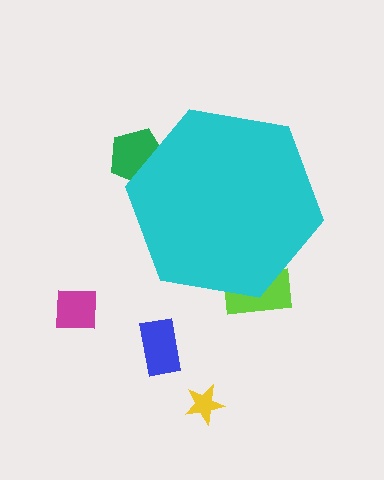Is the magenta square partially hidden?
No, the magenta square is fully visible.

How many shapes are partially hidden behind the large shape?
2 shapes are partially hidden.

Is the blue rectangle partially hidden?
No, the blue rectangle is fully visible.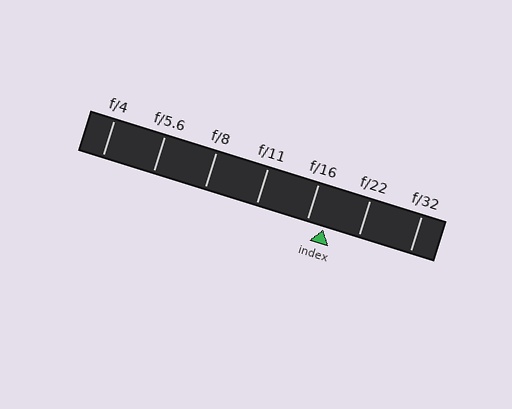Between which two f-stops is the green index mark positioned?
The index mark is between f/16 and f/22.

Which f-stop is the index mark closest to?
The index mark is closest to f/16.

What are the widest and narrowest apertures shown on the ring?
The widest aperture shown is f/4 and the narrowest is f/32.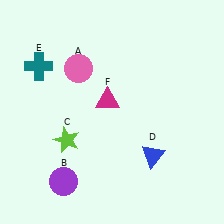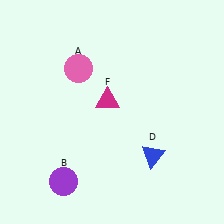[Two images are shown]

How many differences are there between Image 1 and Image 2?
There are 2 differences between the two images.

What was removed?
The lime star (C), the teal cross (E) were removed in Image 2.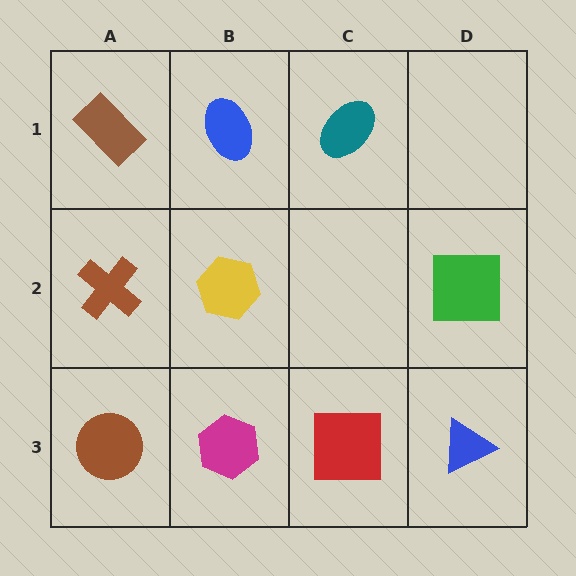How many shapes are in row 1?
3 shapes.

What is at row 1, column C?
A teal ellipse.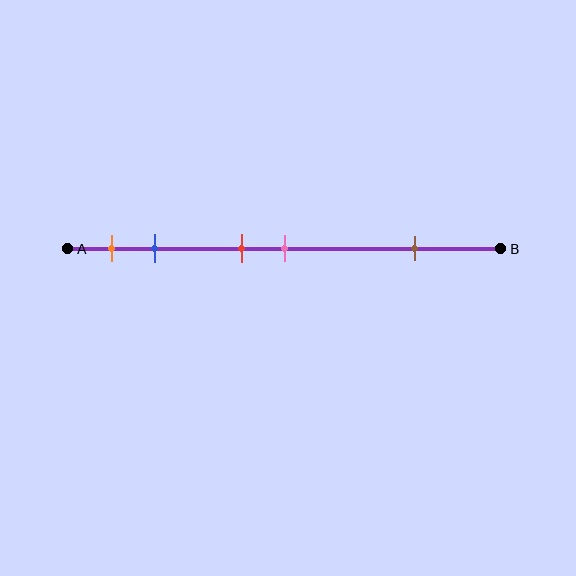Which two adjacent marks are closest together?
The red and pink marks are the closest adjacent pair.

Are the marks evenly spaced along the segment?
No, the marks are not evenly spaced.